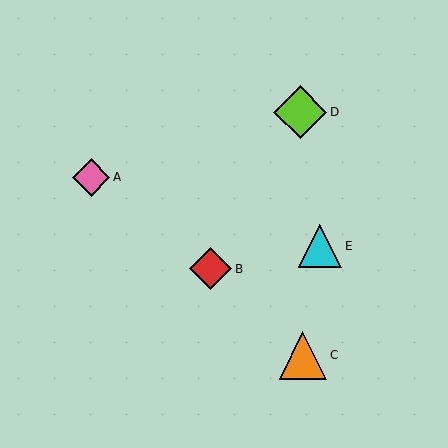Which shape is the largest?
The lime diamond (labeled D) is the largest.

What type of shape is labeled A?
Shape A is a pink diamond.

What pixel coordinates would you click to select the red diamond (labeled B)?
Click at (211, 269) to select the red diamond B.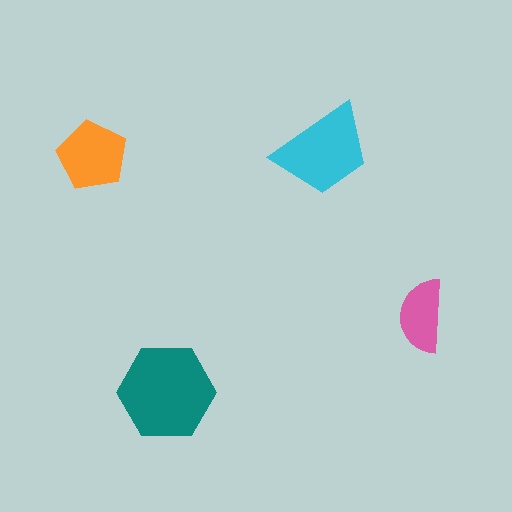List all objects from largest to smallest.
The teal hexagon, the cyan trapezoid, the orange pentagon, the pink semicircle.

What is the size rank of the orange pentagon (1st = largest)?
3rd.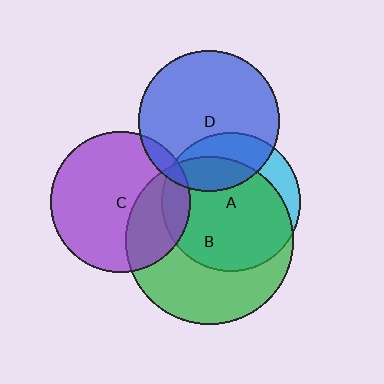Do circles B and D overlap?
Yes.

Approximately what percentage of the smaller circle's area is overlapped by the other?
Approximately 15%.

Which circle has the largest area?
Circle B (green).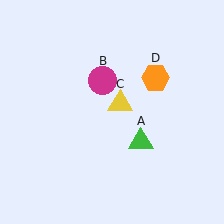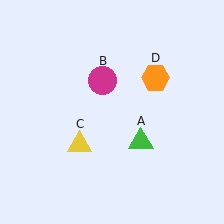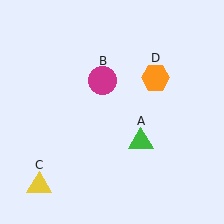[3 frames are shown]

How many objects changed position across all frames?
1 object changed position: yellow triangle (object C).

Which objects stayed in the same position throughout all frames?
Green triangle (object A) and magenta circle (object B) and orange hexagon (object D) remained stationary.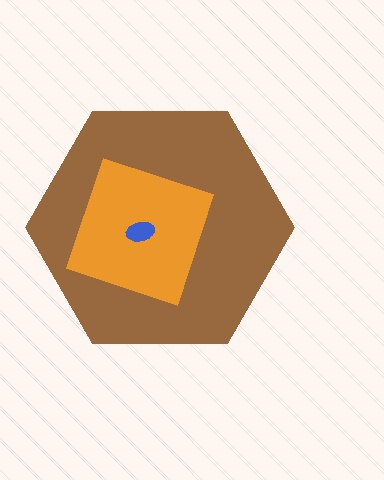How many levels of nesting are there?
3.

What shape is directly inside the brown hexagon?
The orange square.